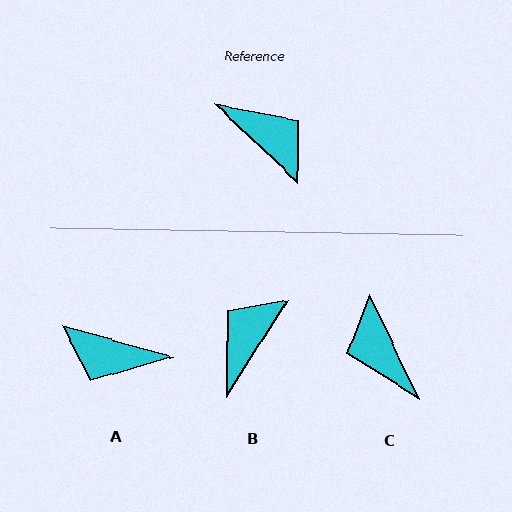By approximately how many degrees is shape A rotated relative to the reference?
Approximately 152 degrees clockwise.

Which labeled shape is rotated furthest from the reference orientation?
C, about 159 degrees away.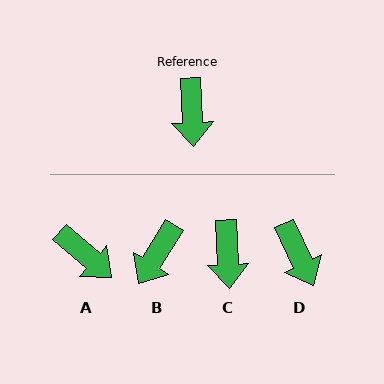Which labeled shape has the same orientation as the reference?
C.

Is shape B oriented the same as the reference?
No, it is off by about 35 degrees.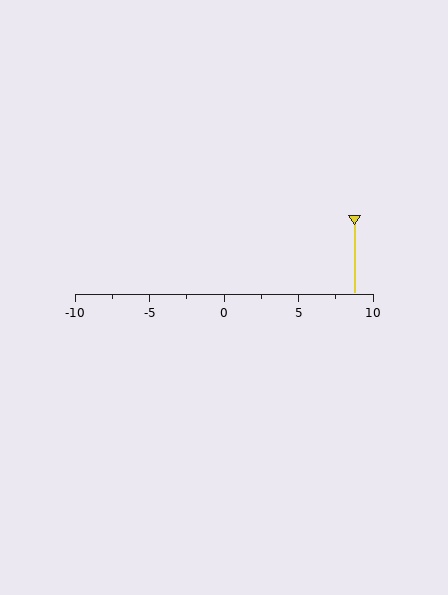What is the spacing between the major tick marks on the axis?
The major ticks are spaced 5 apart.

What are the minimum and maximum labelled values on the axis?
The axis runs from -10 to 10.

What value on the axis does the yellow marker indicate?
The marker indicates approximately 8.8.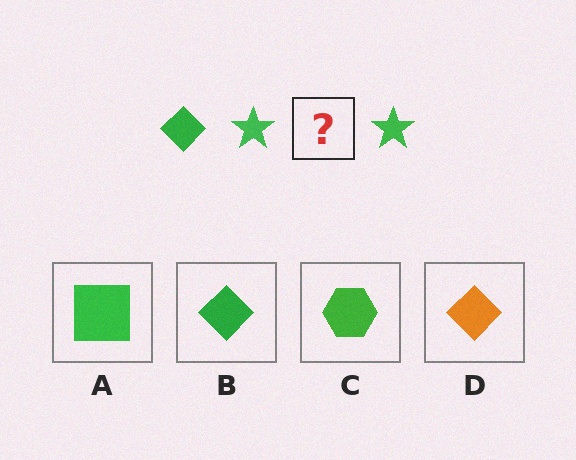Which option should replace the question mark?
Option B.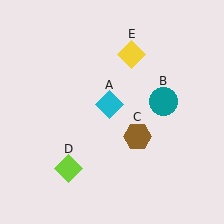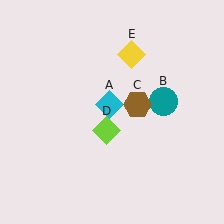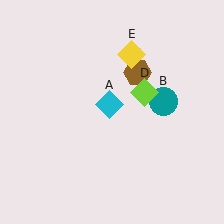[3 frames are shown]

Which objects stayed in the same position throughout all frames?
Cyan diamond (object A) and teal circle (object B) and yellow diamond (object E) remained stationary.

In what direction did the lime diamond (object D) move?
The lime diamond (object D) moved up and to the right.